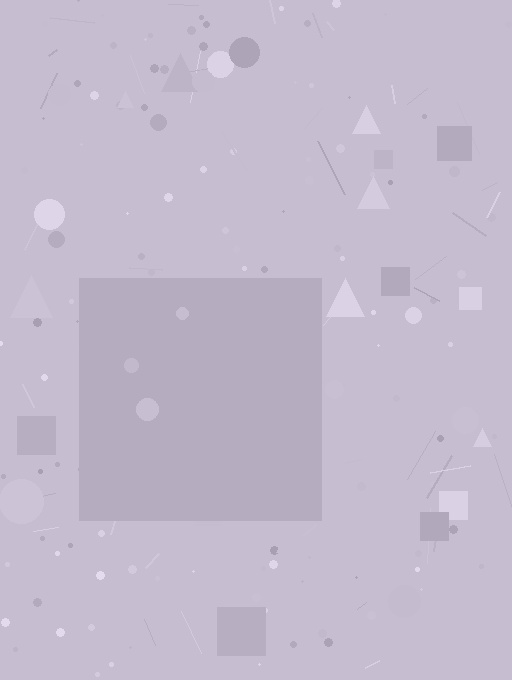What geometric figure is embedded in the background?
A square is embedded in the background.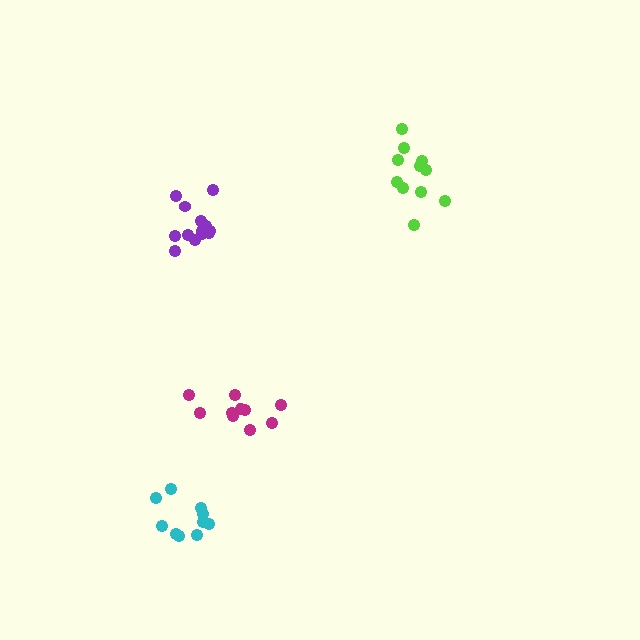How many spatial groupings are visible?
There are 4 spatial groupings.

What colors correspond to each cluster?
The clusters are colored: cyan, purple, lime, magenta.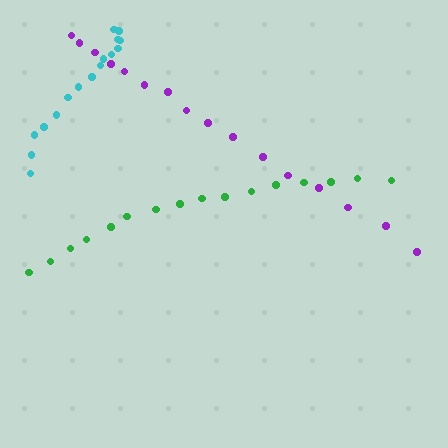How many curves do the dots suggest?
There are 3 distinct paths.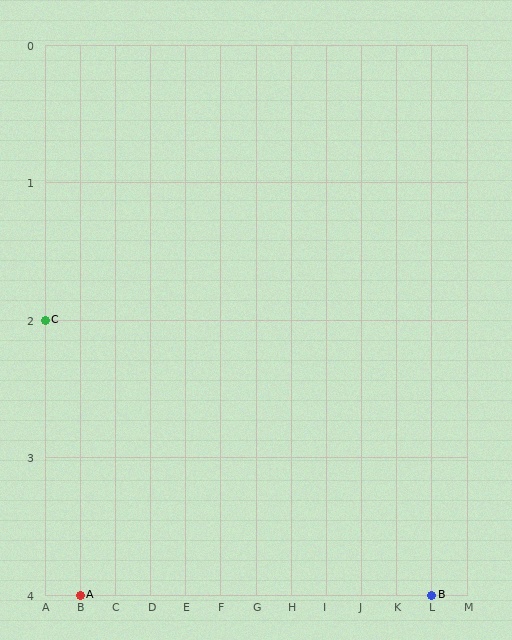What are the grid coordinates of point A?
Point A is at grid coordinates (B, 4).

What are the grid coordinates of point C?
Point C is at grid coordinates (A, 2).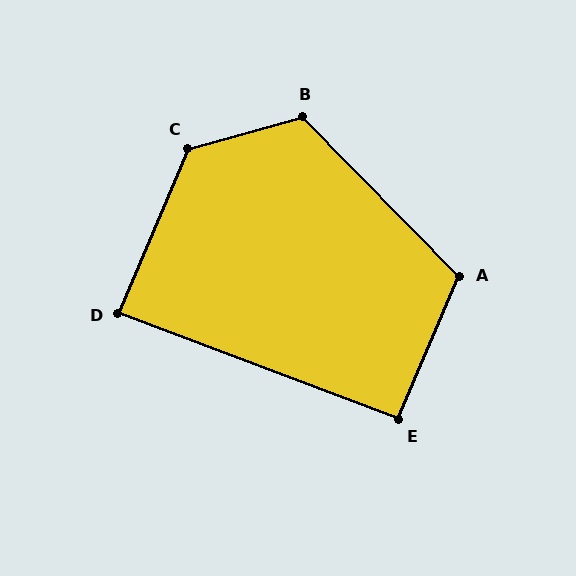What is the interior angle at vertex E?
Approximately 92 degrees (approximately right).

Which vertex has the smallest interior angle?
D, at approximately 88 degrees.